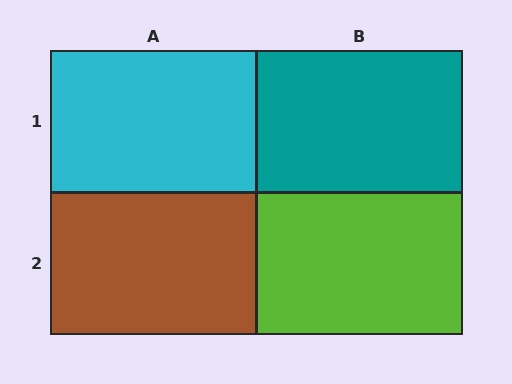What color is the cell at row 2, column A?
Brown.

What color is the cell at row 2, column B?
Lime.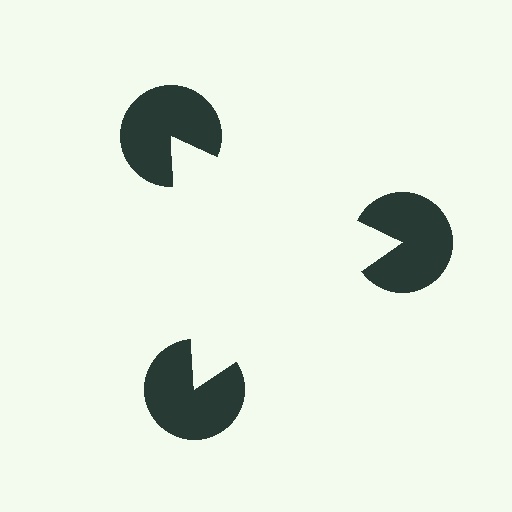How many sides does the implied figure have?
3 sides.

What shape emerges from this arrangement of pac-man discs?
An illusory triangle — its edges are inferred from the aligned wedge cuts in the pac-man discs, not physically drawn.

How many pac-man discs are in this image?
There are 3 — one at each vertex of the illusory triangle.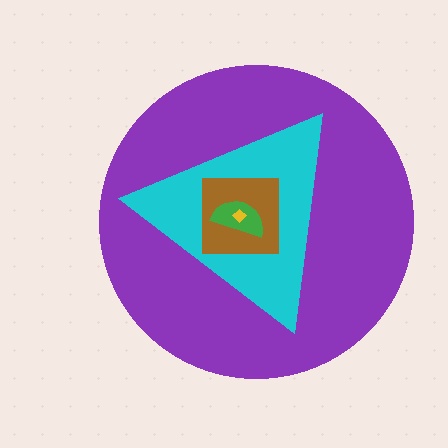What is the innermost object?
The yellow diamond.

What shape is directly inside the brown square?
The green semicircle.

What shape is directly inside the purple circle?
The cyan triangle.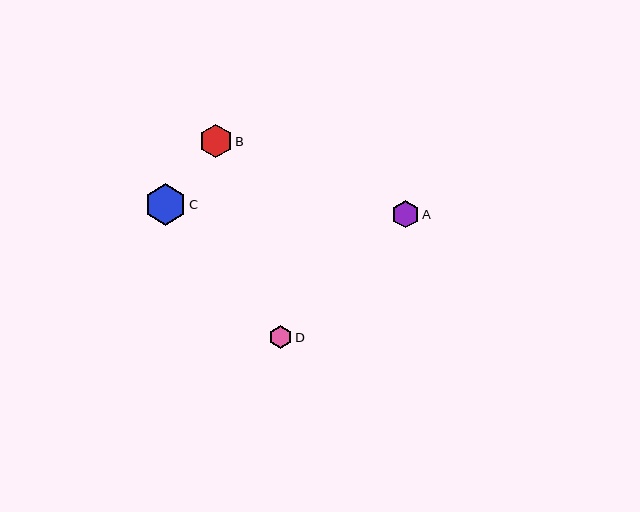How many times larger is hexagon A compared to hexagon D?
Hexagon A is approximately 1.2 times the size of hexagon D.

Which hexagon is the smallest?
Hexagon D is the smallest with a size of approximately 23 pixels.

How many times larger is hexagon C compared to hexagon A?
Hexagon C is approximately 1.5 times the size of hexagon A.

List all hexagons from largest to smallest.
From largest to smallest: C, B, A, D.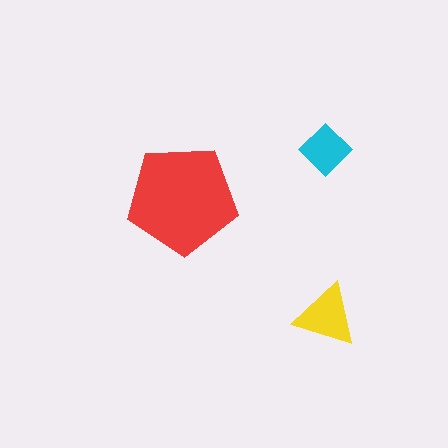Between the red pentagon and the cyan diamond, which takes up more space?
The red pentagon.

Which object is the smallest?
The cyan diamond.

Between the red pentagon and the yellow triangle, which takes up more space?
The red pentagon.